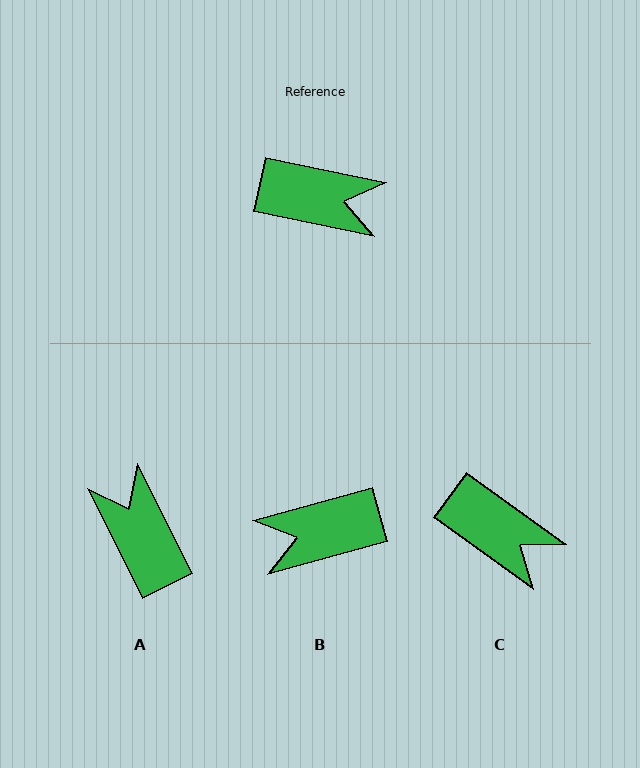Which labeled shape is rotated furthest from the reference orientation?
B, about 153 degrees away.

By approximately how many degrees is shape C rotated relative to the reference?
Approximately 24 degrees clockwise.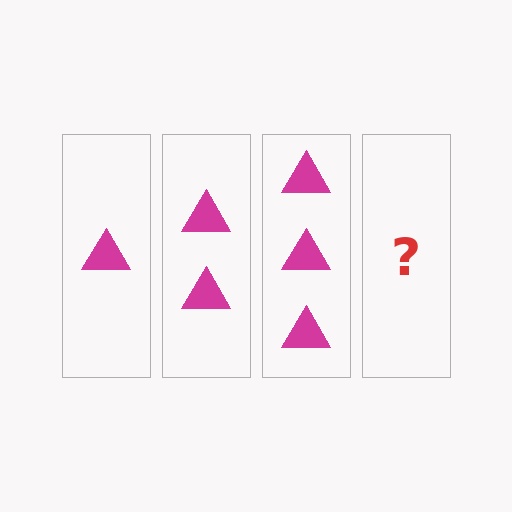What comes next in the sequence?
The next element should be 4 triangles.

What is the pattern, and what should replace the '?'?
The pattern is that each step adds one more triangle. The '?' should be 4 triangles.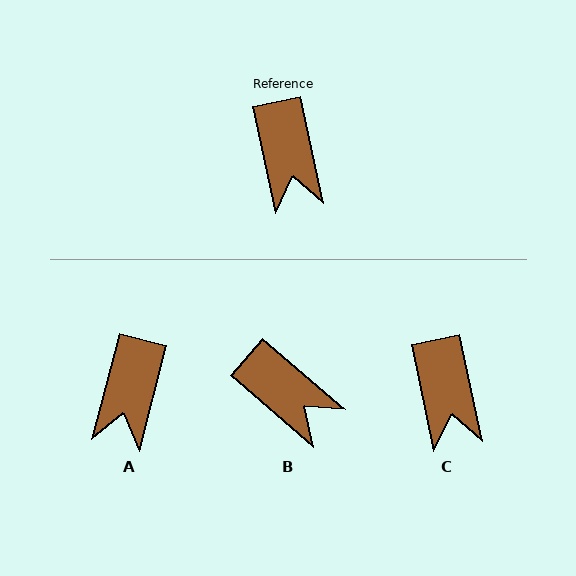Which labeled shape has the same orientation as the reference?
C.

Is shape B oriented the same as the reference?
No, it is off by about 38 degrees.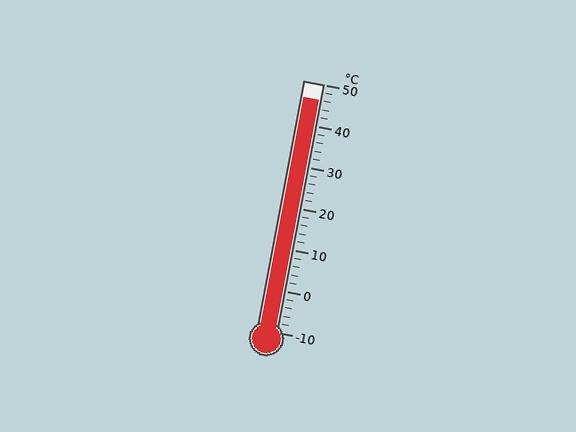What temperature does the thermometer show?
The thermometer shows approximately 46°C.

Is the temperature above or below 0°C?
The temperature is above 0°C.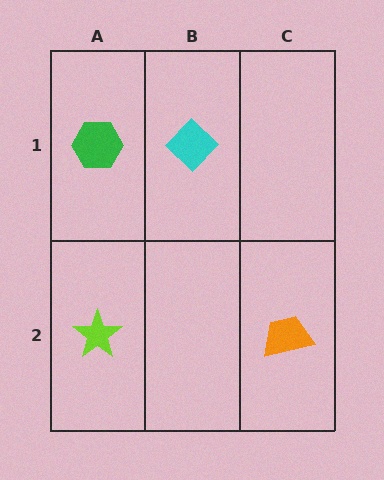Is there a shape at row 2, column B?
No, that cell is empty.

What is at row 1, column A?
A green hexagon.